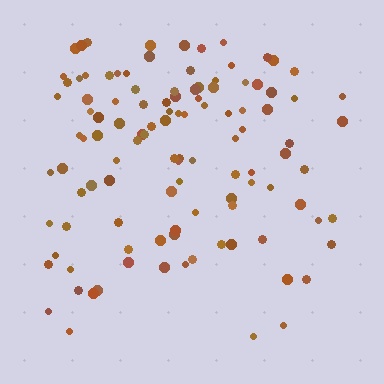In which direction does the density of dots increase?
From bottom to top, with the top side densest.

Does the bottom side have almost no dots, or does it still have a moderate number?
Still a moderate number, just noticeably fewer than the top.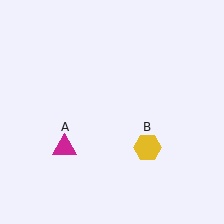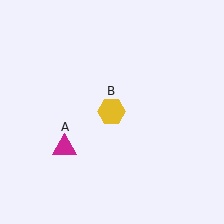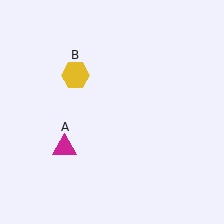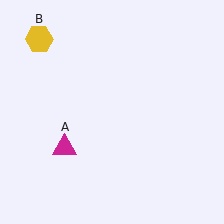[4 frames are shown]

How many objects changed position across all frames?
1 object changed position: yellow hexagon (object B).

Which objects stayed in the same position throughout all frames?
Magenta triangle (object A) remained stationary.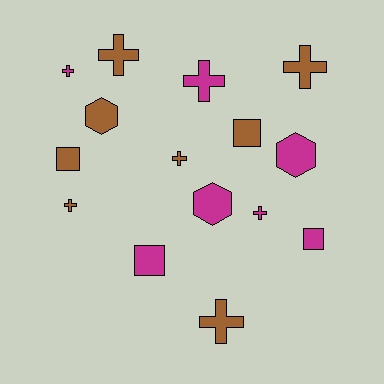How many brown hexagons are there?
There is 1 brown hexagon.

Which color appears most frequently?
Brown, with 8 objects.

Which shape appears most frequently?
Cross, with 8 objects.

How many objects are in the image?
There are 15 objects.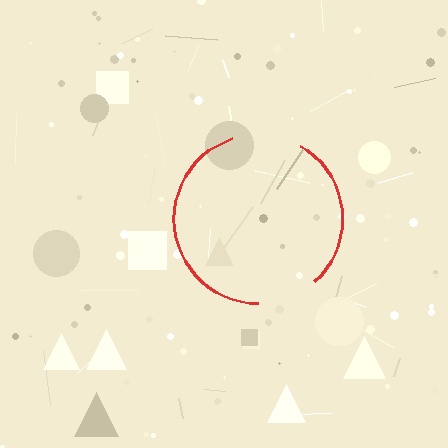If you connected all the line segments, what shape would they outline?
They would outline a circle.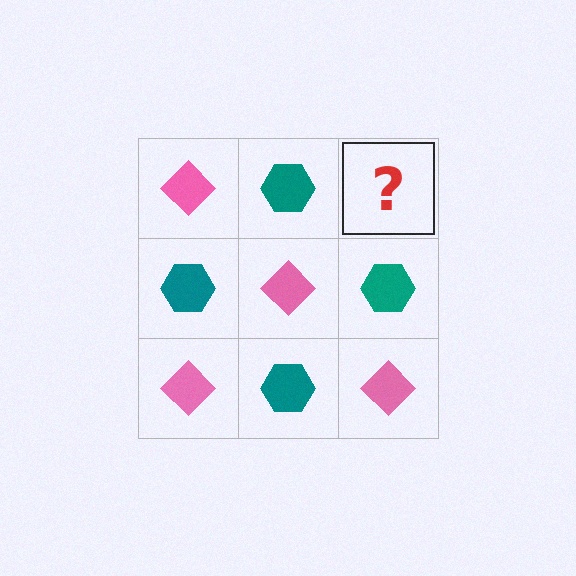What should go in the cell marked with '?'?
The missing cell should contain a pink diamond.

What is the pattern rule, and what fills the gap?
The rule is that it alternates pink diamond and teal hexagon in a checkerboard pattern. The gap should be filled with a pink diamond.